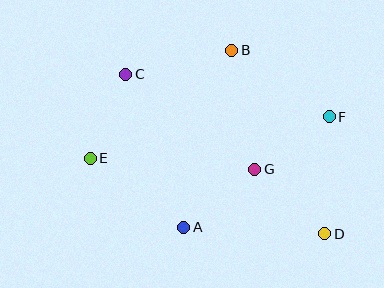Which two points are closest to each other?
Points C and E are closest to each other.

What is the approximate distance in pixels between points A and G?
The distance between A and G is approximately 91 pixels.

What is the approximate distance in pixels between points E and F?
The distance between E and F is approximately 242 pixels.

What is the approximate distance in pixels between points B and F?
The distance between B and F is approximately 118 pixels.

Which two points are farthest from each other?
Points C and D are farthest from each other.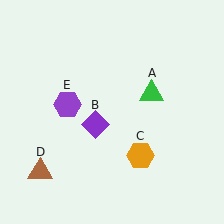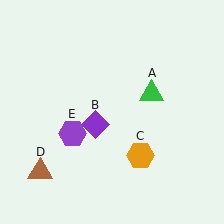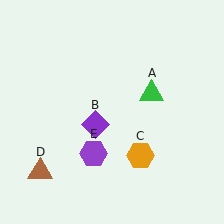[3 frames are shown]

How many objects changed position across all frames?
1 object changed position: purple hexagon (object E).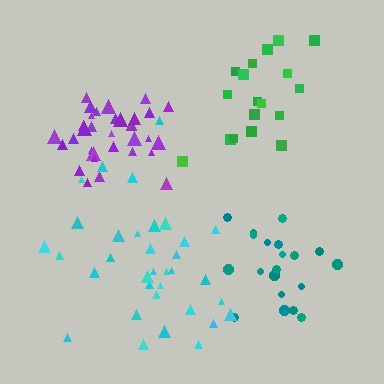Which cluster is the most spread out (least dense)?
Green.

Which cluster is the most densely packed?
Purple.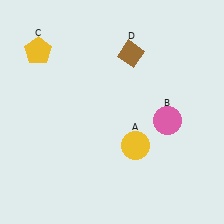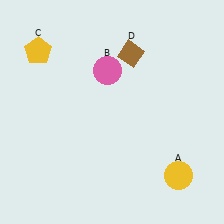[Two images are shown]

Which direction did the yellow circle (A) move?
The yellow circle (A) moved right.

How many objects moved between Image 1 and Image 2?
2 objects moved between the two images.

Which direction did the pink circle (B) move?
The pink circle (B) moved left.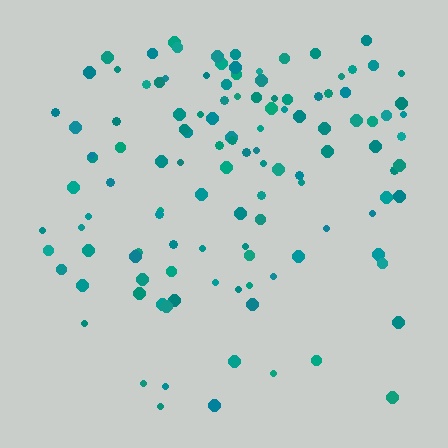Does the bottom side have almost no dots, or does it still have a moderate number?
Still a moderate number, just noticeably fewer than the top.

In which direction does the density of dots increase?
From bottom to top, with the top side densest.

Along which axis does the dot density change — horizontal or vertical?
Vertical.